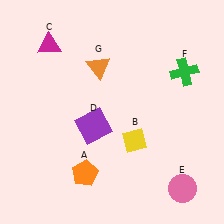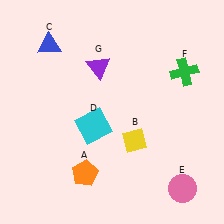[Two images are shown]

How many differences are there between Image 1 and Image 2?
There are 3 differences between the two images.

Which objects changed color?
C changed from magenta to blue. D changed from purple to cyan. G changed from orange to purple.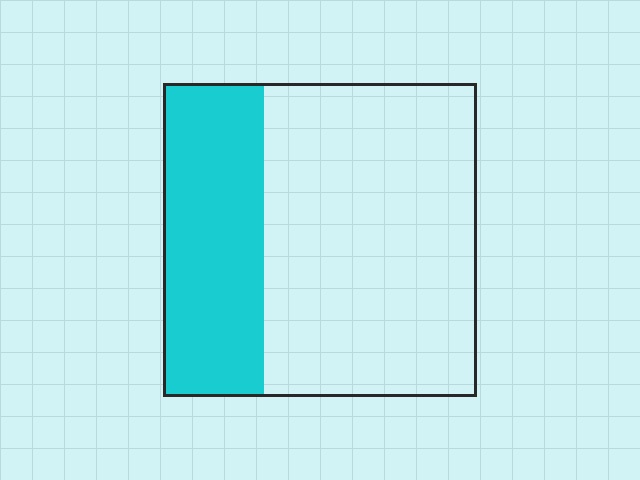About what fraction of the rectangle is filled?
About one third (1/3).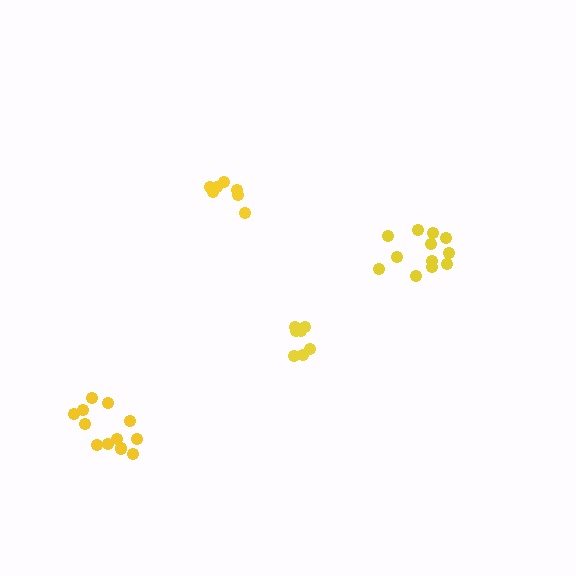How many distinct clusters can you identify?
There are 4 distinct clusters.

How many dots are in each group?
Group 1: 12 dots, Group 2: 7 dots, Group 3: 12 dots, Group 4: 7 dots (38 total).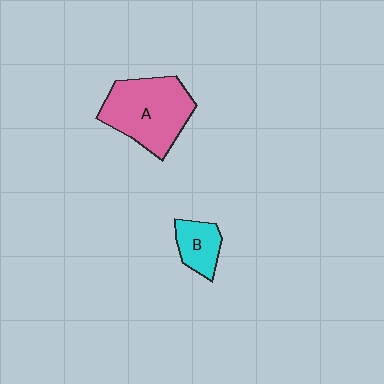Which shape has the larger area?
Shape A (pink).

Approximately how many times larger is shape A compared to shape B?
Approximately 2.5 times.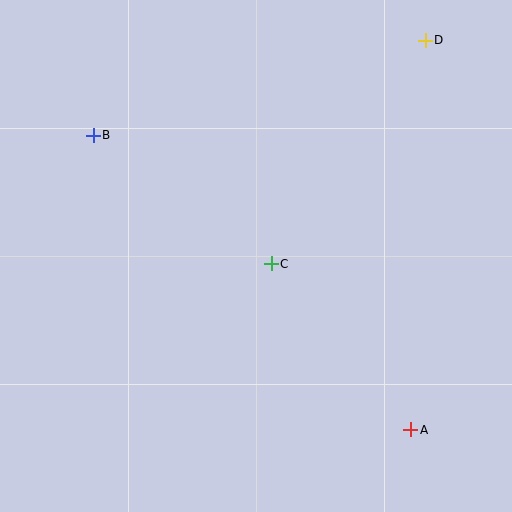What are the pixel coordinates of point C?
Point C is at (271, 264).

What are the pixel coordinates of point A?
Point A is at (411, 430).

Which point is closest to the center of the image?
Point C at (271, 264) is closest to the center.